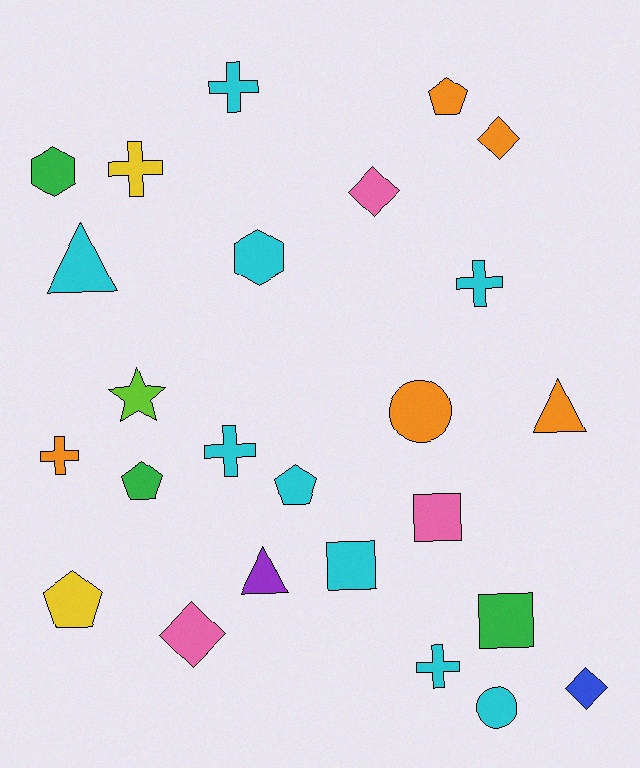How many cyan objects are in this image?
There are 9 cyan objects.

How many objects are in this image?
There are 25 objects.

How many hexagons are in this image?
There are 2 hexagons.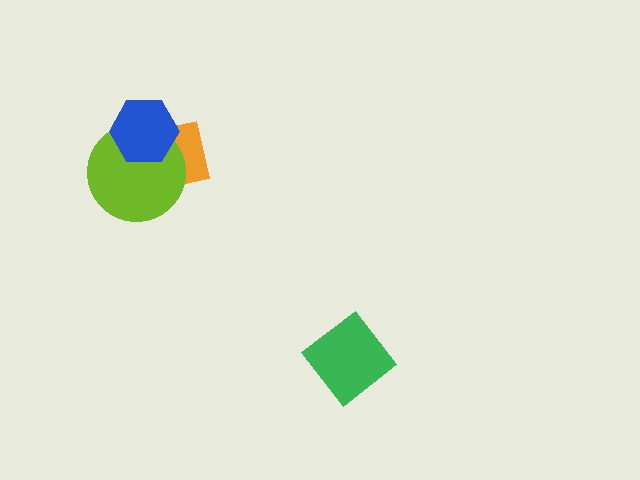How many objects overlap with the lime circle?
2 objects overlap with the lime circle.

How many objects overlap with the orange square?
2 objects overlap with the orange square.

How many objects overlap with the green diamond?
0 objects overlap with the green diamond.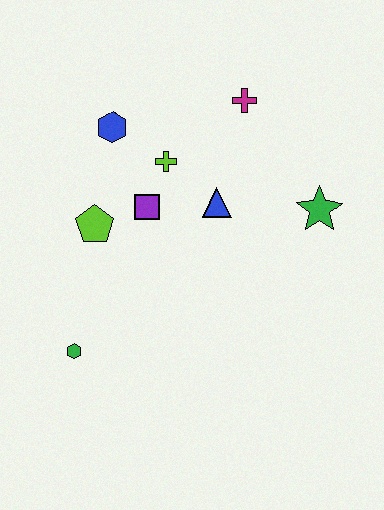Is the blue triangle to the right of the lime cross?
Yes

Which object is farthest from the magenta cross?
The green hexagon is farthest from the magenta cross.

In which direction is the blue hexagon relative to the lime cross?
The blue hexagon is to the left of the lime cross.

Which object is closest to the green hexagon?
The lime pentagon is closest to the green hexagon.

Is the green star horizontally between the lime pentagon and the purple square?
No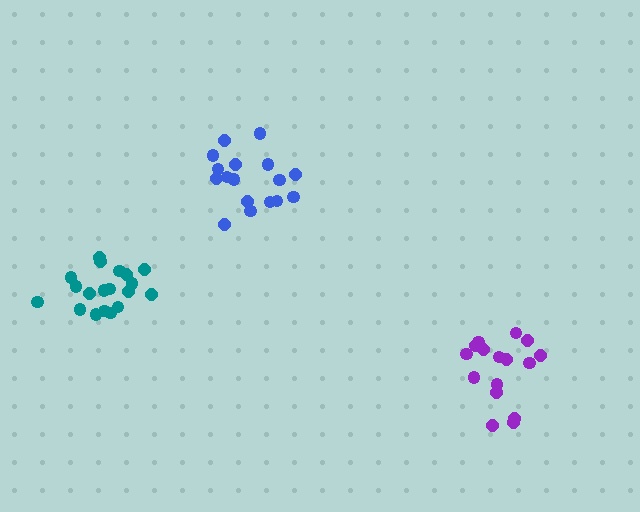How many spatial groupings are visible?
There are 3 spatial groupings.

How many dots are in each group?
Group 1: 19 dots, Group 2: 17 dots, Group 3: 16 dots (52 total).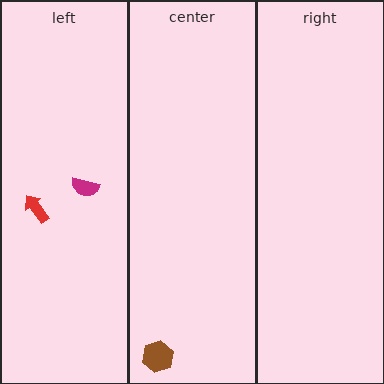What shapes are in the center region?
The brown hexagon.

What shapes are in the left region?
The magenta semicircle, the red arrow.